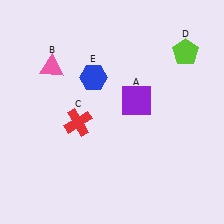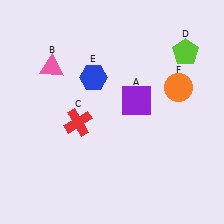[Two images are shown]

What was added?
An orange circle (F) was added in Image 2.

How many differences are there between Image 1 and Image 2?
There is 1 difference between the two images.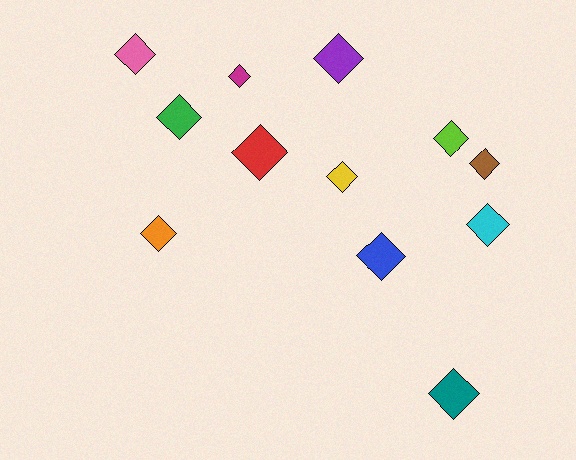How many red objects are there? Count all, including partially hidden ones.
There is 1 red object.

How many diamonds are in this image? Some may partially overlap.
There are 12 diamonds.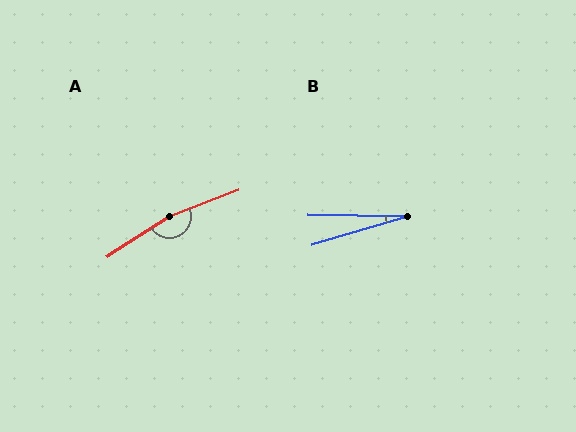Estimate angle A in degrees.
Approximately 168 degrees.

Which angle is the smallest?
B, at approximately 17 degrees.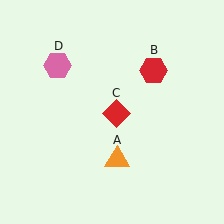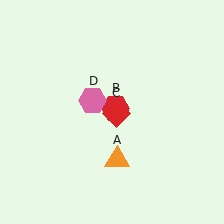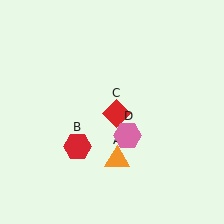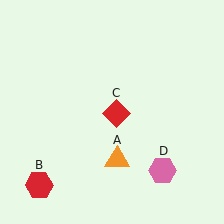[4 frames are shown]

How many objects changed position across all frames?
2 objects changed position: red hexagon (object B), pink hexagon (object D).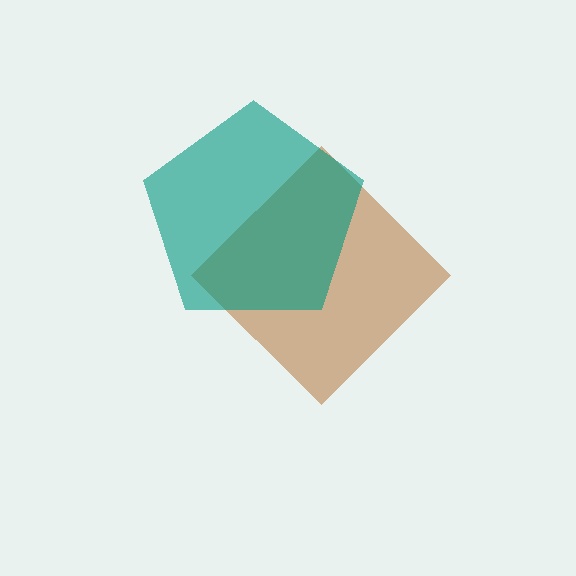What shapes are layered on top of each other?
The layered shapes are: a brown diamond, a teal pentagon.